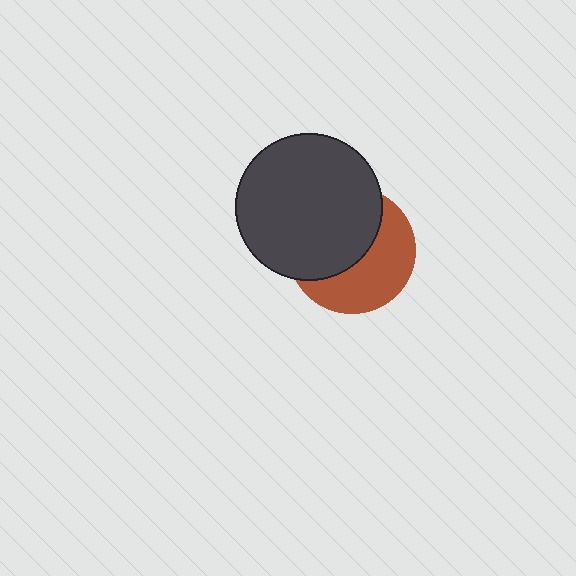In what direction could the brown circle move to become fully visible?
The brown circle could move toward the lower-right. That would shift it out from behind the dark gray circle entirely.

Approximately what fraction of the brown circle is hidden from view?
Roughly 53% of the brown circle is hidden behind the dark gray circle.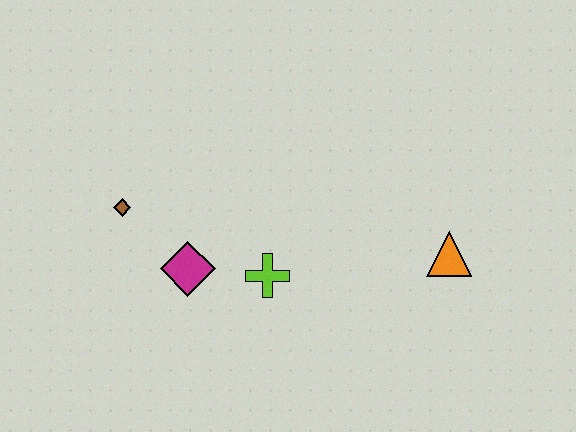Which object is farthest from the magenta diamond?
The orange triangle is farthest from the magenta diamond.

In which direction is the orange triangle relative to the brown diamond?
The orange triangle is to the right of the brown diamond.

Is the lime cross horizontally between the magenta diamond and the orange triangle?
Yes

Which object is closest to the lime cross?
The magenta diamond is closest to the lime cross.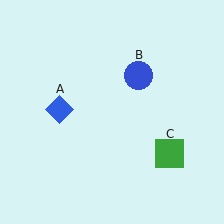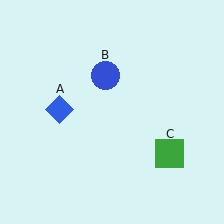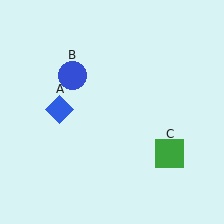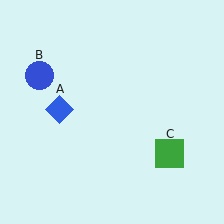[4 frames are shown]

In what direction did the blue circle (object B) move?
The blue circle (object B) moved left.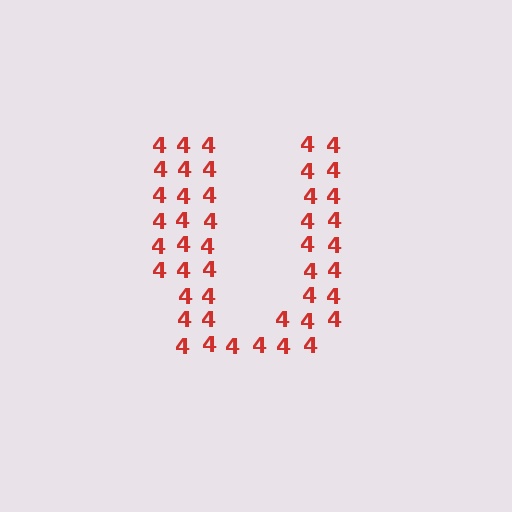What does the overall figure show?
The overall figure shows the letter U.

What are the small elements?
The small elements are digit 4's.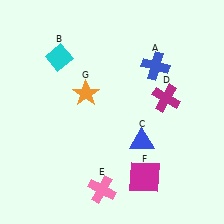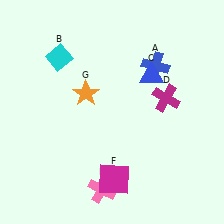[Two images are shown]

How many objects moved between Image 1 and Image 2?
2 objects moved between the two images.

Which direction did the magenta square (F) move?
The magenta square (F) moved left.